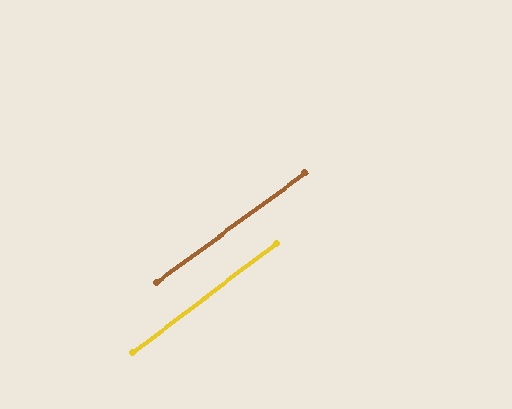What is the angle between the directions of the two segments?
Approximately 1 degree.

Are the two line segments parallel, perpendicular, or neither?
Parallel — their directions differ by only 1.2°.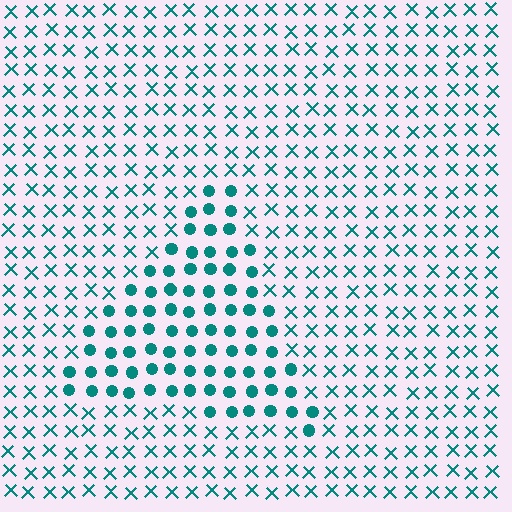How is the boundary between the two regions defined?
The boundary is defined by a change in element shape: circles inside vs. X marks outside. All elements share the same color and spacing.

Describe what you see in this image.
The image is filled with small teal elements arranged in a uniform grid. A triangle-shaped region contains circles, while the surrounding area contains X marks. The boundary is defined purely by the change in element shape.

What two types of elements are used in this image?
The image uses circles inside the triangle region and X marks outside it.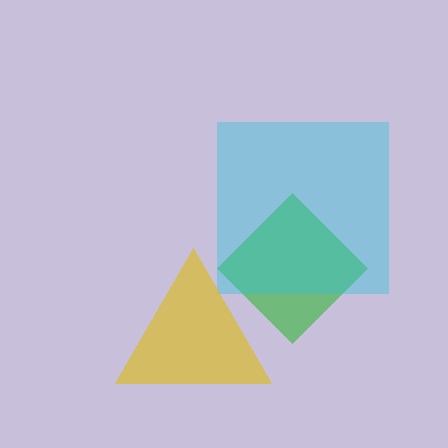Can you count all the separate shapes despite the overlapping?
Yes, there are 3 separate shapes.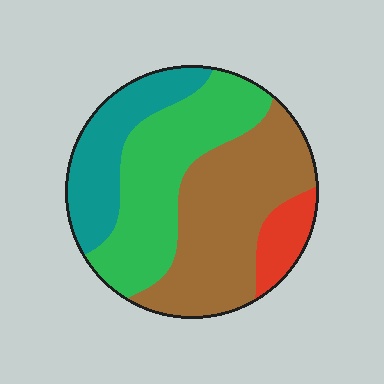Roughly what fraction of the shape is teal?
Teal takes up between a sixth and a third of the shape.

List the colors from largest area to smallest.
From largest to smallest: brown, green, teal, red.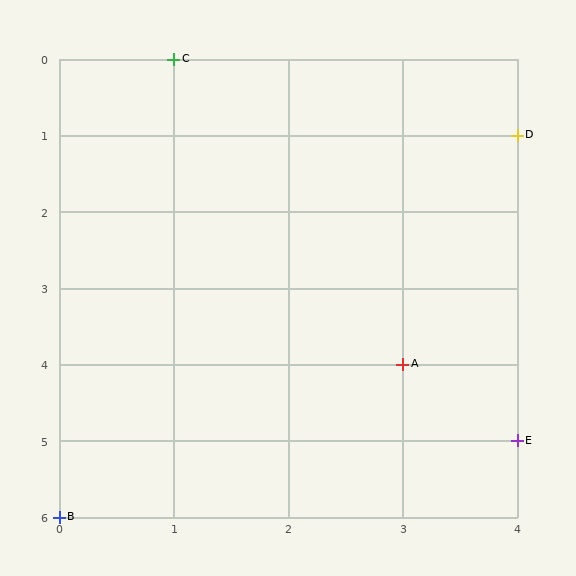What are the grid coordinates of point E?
Point E is at grid coordinates (4, 5).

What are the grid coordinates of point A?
Point A is at grid coordinates (3, 4).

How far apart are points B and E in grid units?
Points B and E are 4 columns and 1 row apart (about 4.1 grid units diagonally).